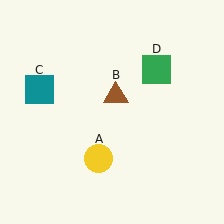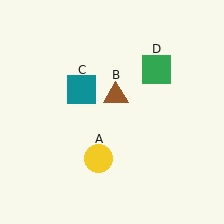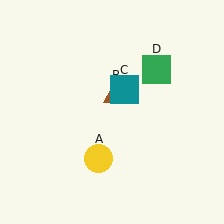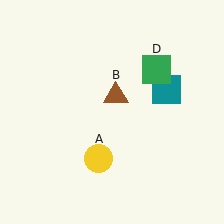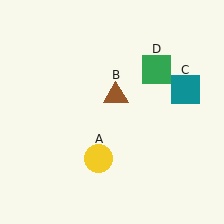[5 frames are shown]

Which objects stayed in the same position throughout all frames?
Yellow circle (object A) and brown triangle (object B) and green square (object D) remained stationary.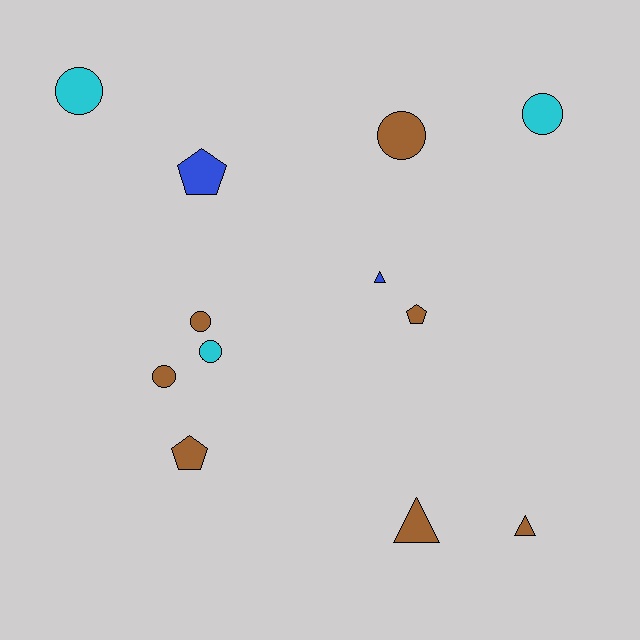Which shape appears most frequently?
Circle, with 6 objects.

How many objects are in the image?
There are 12 objects.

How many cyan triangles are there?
There are no cyan triangles.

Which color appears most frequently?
Brown, with 7 objects.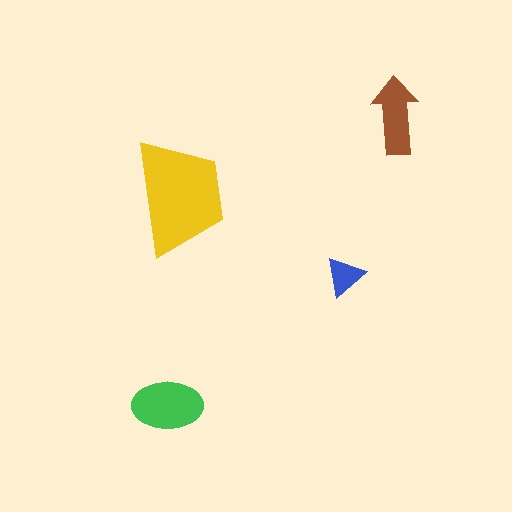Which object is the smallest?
The blue triangle.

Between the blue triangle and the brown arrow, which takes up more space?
The brown arrow.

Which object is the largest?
The yellow trapezoid.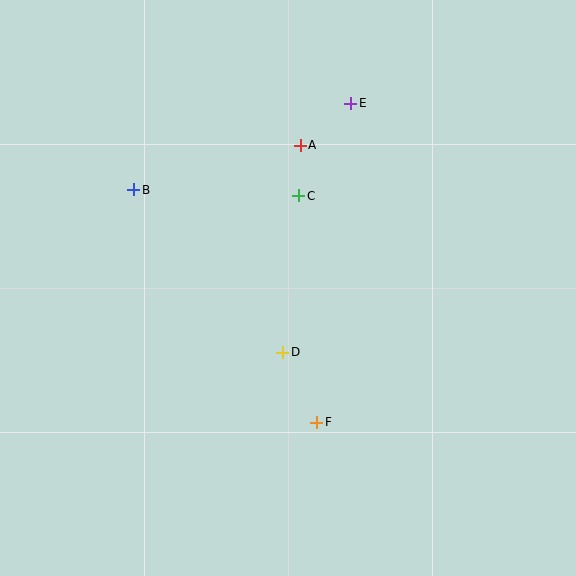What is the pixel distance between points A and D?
The distance between A and D is 208 pixels.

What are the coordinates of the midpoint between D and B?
The midpoint between D and B is at (208, 271).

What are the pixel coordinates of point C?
Point C is at (299, 196).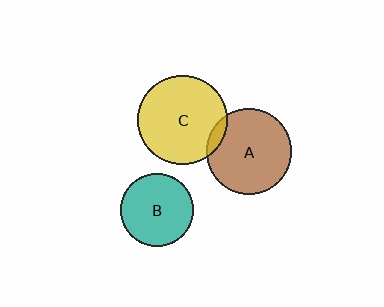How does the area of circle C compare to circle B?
Approximately 1.5 times.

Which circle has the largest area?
Circle C (yellow).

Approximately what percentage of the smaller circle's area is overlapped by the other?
Approximately 10%.